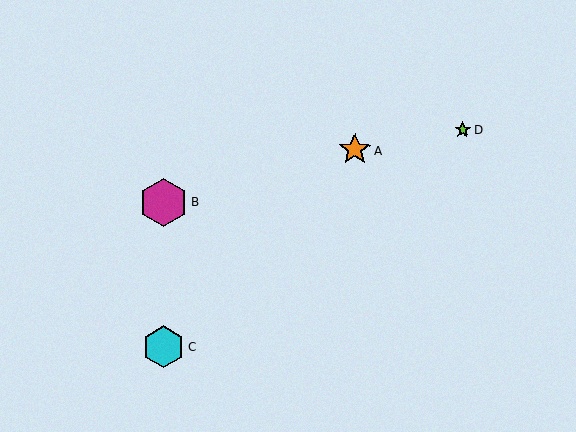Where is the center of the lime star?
The center of the lime star is at (462, 130).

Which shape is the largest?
The magenta hexagon (labeled B) is the largest.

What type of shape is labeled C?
Shape C is a cyan hexagon.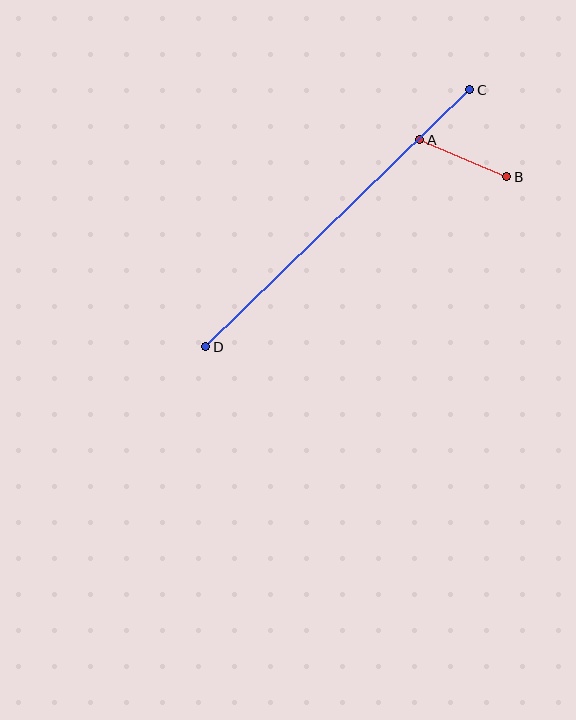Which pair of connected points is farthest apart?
Points C and D are farthest apart.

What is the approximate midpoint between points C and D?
The midpoint is at approximately (338, 218) pixels.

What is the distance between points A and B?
The distance is approximately 95 pixels.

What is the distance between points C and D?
The distance is approximately 369 pixels.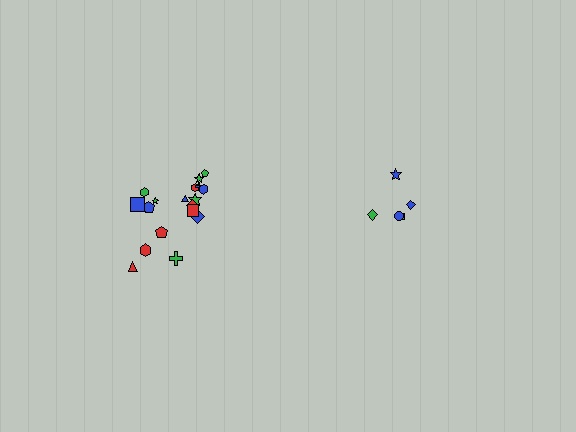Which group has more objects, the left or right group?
The left group.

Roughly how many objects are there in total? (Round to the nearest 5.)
Roughly 25 objects in total.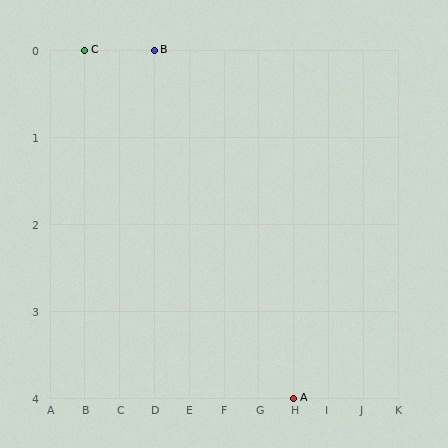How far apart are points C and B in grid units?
Points C and B are 2 columns apart.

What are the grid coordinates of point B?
Point B is at grid coordinates (D, 0).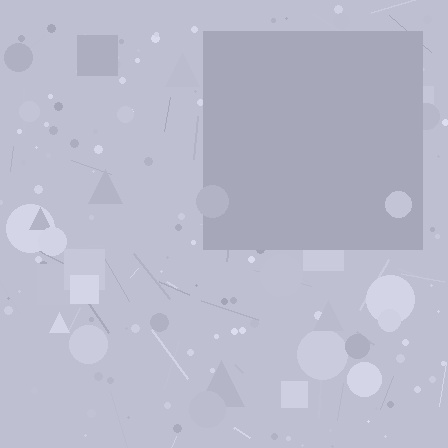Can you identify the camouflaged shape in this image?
The camouflaged shape is a square.